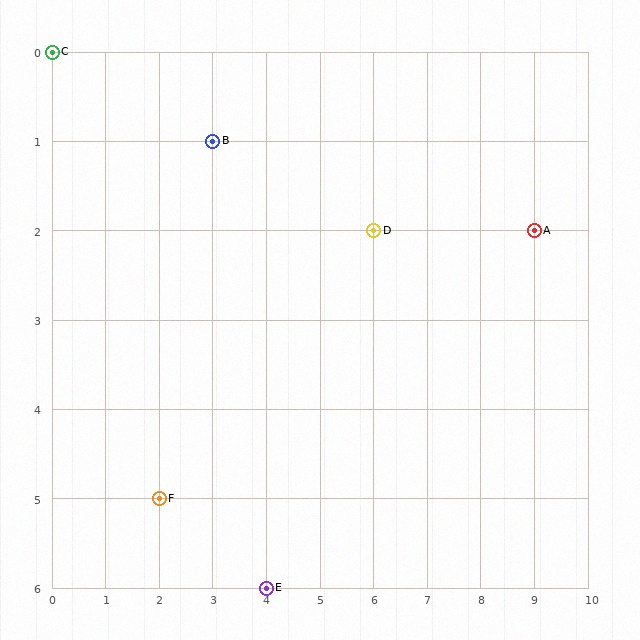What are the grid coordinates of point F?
Point F is at grid coordinates (2, 5).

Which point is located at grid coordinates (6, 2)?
Point D is at (6, 2).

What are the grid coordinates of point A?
Point A is at grid coordinates (9, 2).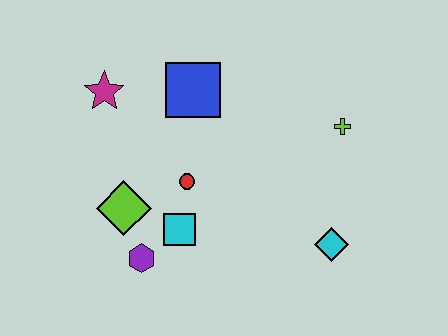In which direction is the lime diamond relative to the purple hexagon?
The lime diamond is above the purple hexagon.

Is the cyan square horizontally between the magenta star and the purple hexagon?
No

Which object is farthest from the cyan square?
The lime cross is farthest from the cyan square.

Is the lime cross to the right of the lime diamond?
Yes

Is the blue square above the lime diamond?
Yes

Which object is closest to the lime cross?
The cyan diamond is closest to the lime cross.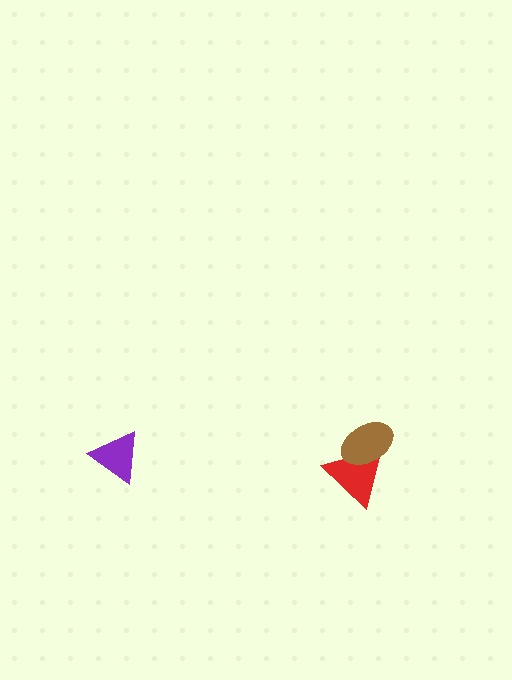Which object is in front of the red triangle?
The brown ellipse is in front of the red triangle.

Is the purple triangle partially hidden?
No, no other shape covers it.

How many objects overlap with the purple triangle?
0 objects overlap with the purple triangle.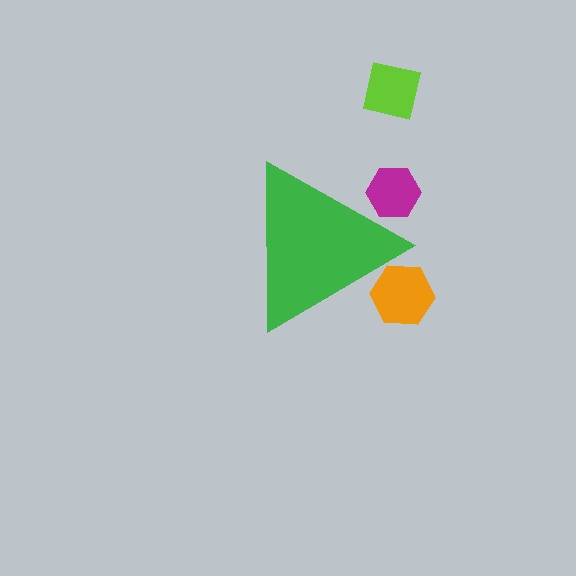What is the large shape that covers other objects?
A green triangle.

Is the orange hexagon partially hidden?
Yes, the orange hexagon is partially hidden behind the green triangle.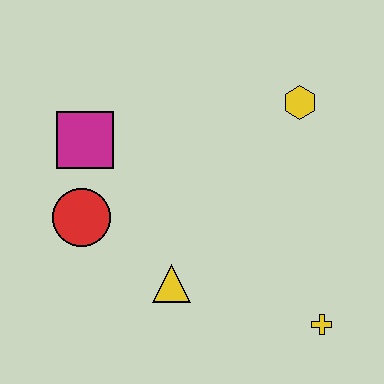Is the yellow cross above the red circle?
No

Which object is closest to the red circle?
The magenta square is closest to the red circle.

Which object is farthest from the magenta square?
The yellow cross is farthest from the magenta square.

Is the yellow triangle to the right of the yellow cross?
No